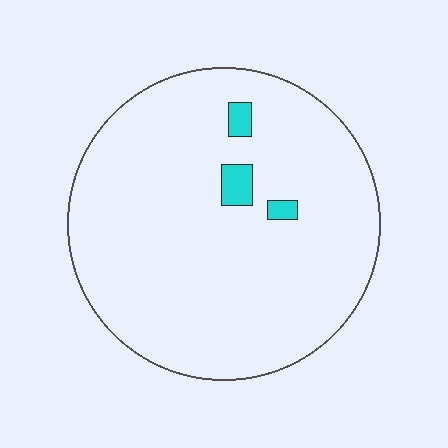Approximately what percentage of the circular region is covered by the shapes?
Approximately 5%.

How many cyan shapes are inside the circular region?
3.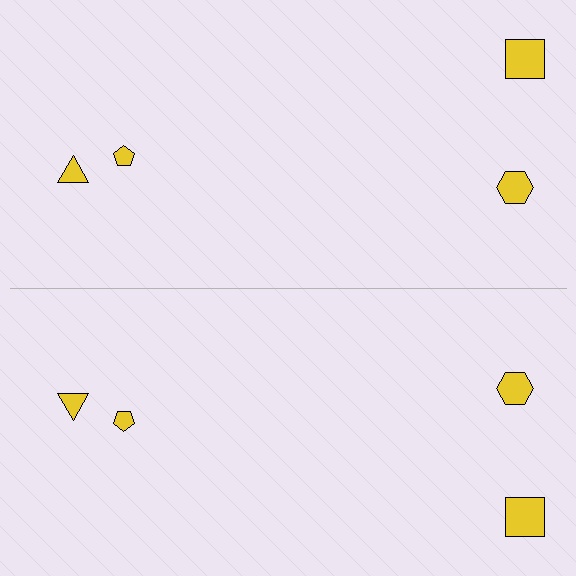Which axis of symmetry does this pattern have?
The pattern has a horizontal axis of symmetry running through the center of the image.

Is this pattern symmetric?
Yes, this pattern has bilateral (reflection) symmetry.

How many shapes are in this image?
There are 8 shapes in this image.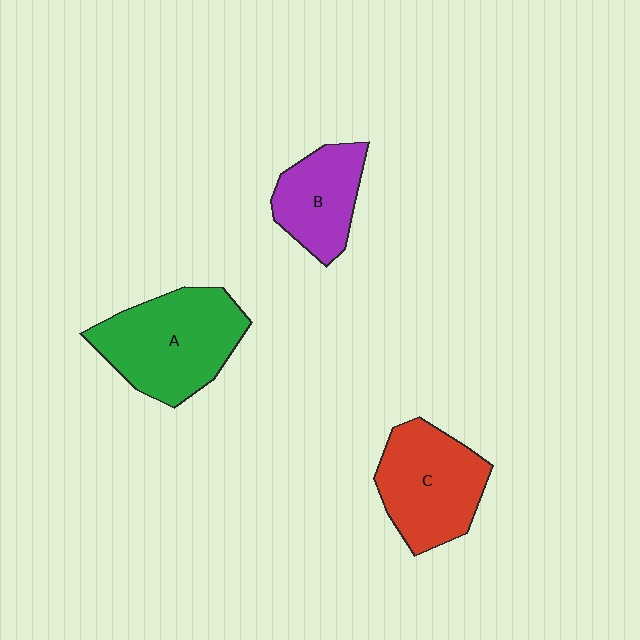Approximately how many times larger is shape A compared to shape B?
Approximately 1.6 times.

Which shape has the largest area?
Shape A (green).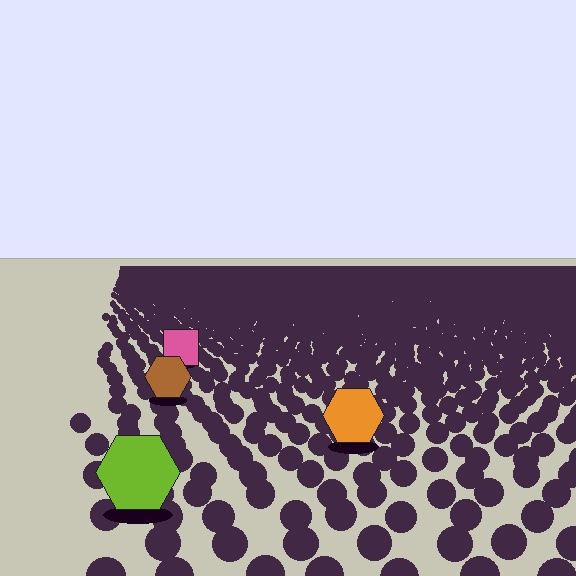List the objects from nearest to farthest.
From nearest to farthest: the lime hexagon, the orange hexagon, the brown hexagon, the pink square.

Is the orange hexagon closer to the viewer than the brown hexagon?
Yes. The orange hexagon is closer — you can tell from the texture gradient: the ground texture is coarser near it.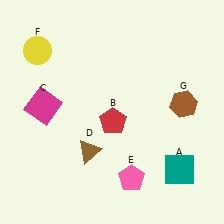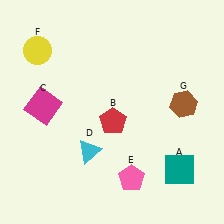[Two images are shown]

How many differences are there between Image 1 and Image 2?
There is 1 difference between the two images.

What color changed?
The triangle (D) changed from brown in Image 1 to cyan in Image 2.